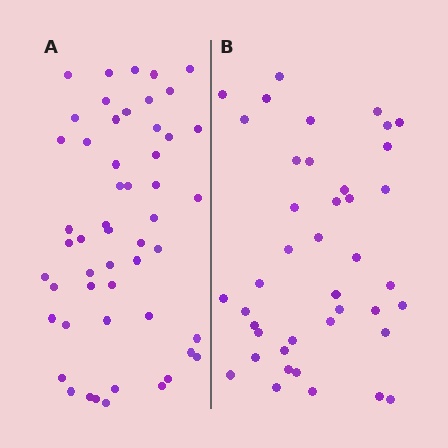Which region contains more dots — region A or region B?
Region A (the left region) has more dots.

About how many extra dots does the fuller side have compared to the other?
Region A has roughly 12 or so more dots than region B.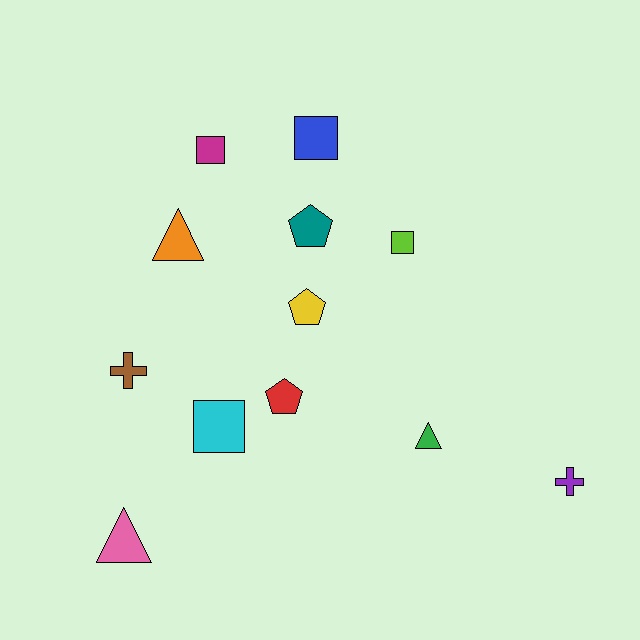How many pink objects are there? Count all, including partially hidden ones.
There is 1 pink object.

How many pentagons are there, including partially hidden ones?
There are 3 pentagons.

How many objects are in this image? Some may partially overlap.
There are 12 objects.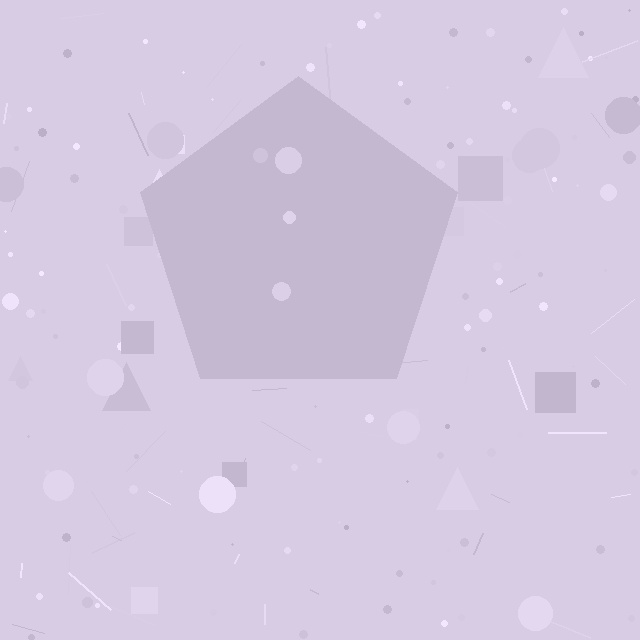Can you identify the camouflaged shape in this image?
The camouflaged shape is a pentagon.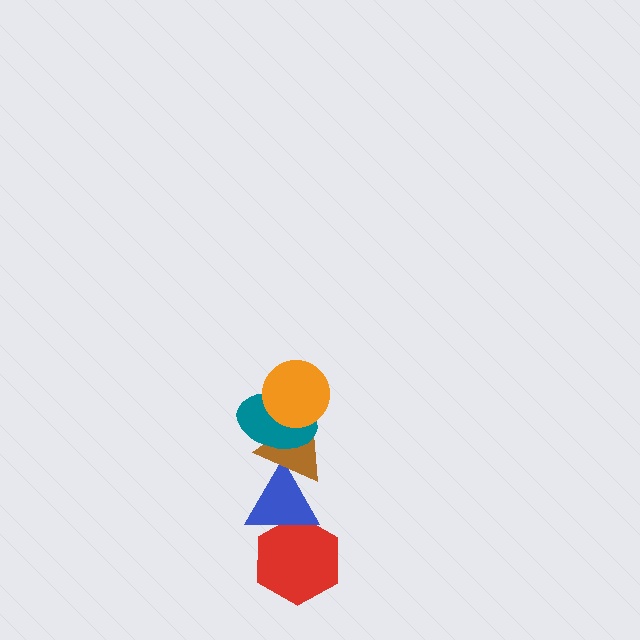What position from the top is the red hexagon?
The red hexagon is 5th from the top.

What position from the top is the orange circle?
The orange circle is 1st from the top.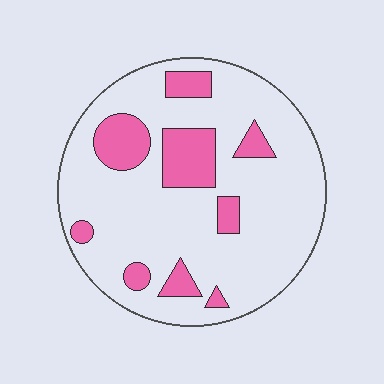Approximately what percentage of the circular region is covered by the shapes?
Approximately 20%.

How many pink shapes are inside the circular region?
9.